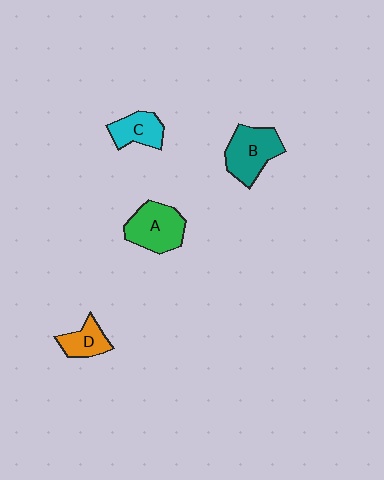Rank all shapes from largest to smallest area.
From largest to smallest: B (teal), A (green), C (cyan), D (orange).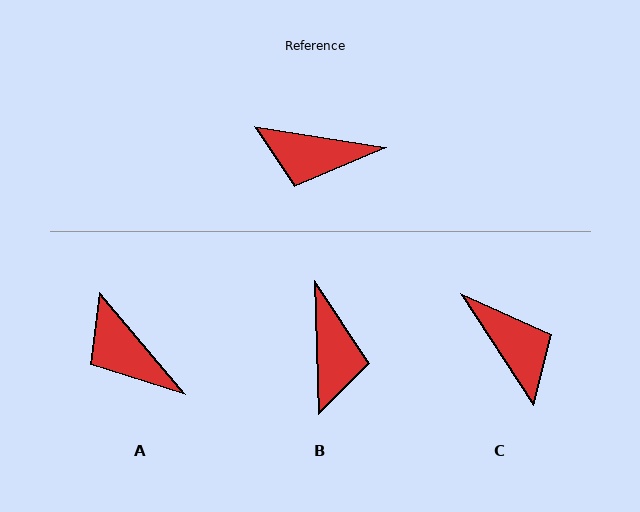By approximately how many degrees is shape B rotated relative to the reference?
Approximately 101 degrees counter-clockwise.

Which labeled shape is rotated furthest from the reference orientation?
C, about 132 degrees away.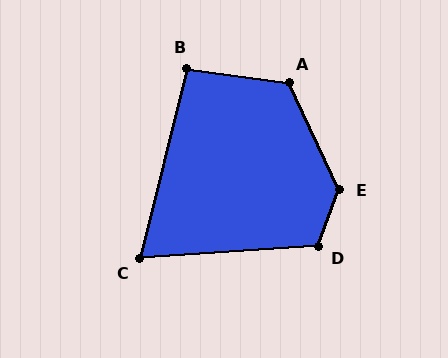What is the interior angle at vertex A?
Approximately 123 degrees (obtuse).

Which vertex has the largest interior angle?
E, at approximately 134 degrees.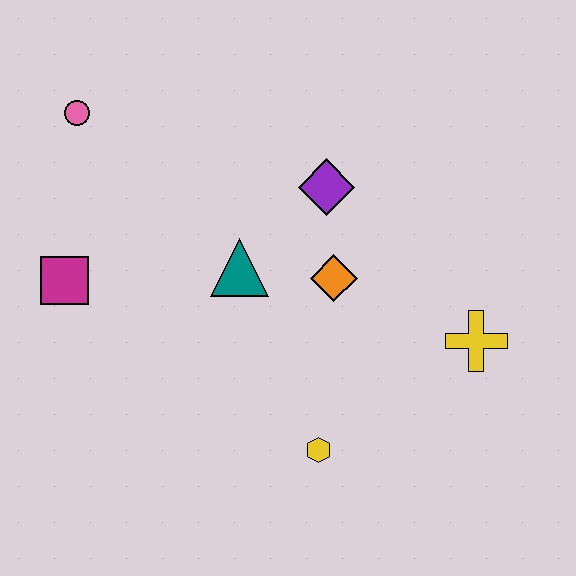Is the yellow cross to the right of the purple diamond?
Yes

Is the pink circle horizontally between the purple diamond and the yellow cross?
No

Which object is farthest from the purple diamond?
The magenta square is farthest from the purple diamond.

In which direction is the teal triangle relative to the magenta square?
The teal triangle is to the right of the magenta square.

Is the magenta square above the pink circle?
No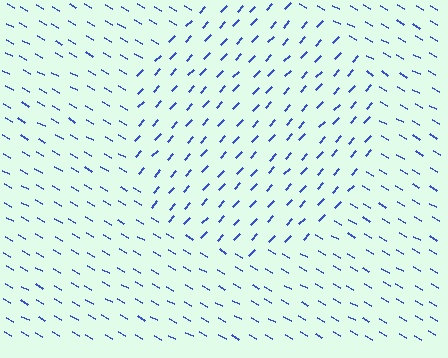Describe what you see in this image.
The image is filled with small blue line segments. A circle region in the image has lines oriented differently from the surrounding lines, creating a visible texture boundary.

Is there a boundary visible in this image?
Yes, there is a texture boundary formed by a change in line orientation.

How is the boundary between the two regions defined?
The boundary is defined purely by a change in line orientation (approximately 77 degrees difference). All lines are the same color and thickness.